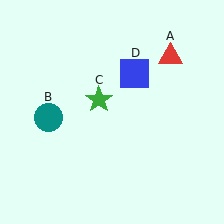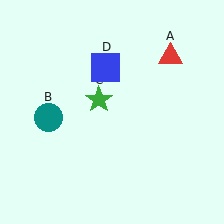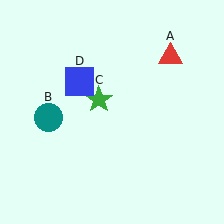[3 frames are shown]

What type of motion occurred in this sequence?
The blue square (object D) rotated counterclockwise around the center of the scene.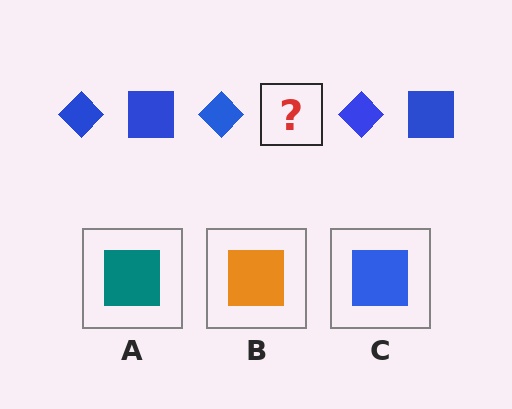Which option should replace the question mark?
Option C.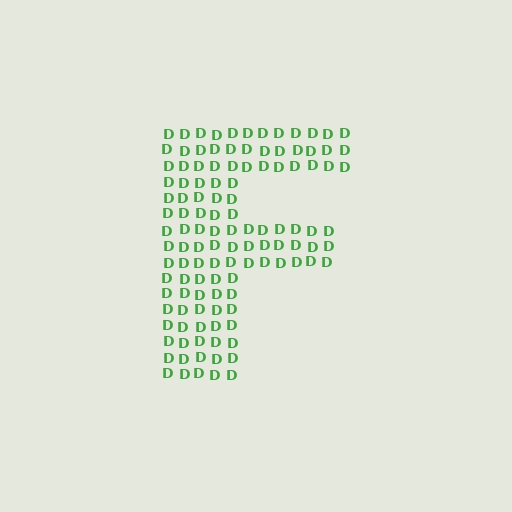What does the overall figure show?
The overall figure shows the letter F.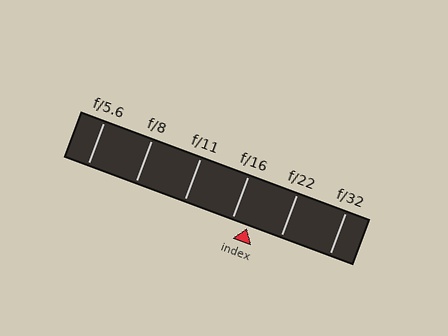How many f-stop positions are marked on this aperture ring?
There are 6 f-stop positions marked.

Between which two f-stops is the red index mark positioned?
The index mark is between f/16 and f/22.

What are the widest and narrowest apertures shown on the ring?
The widest aperture shown is f/5.6 and the narrowest is f/32.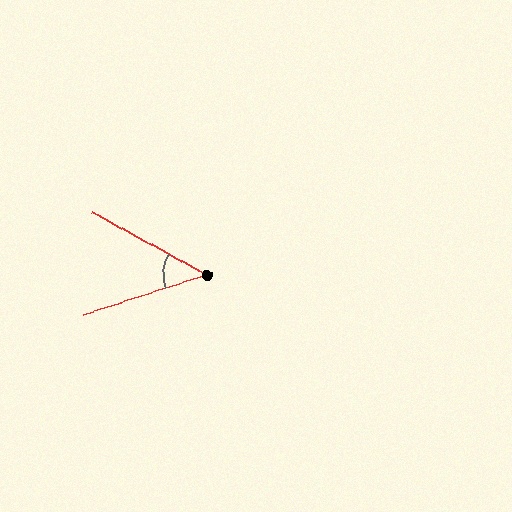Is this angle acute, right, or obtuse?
It is acute.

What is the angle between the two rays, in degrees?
Approximately 46 degrees.